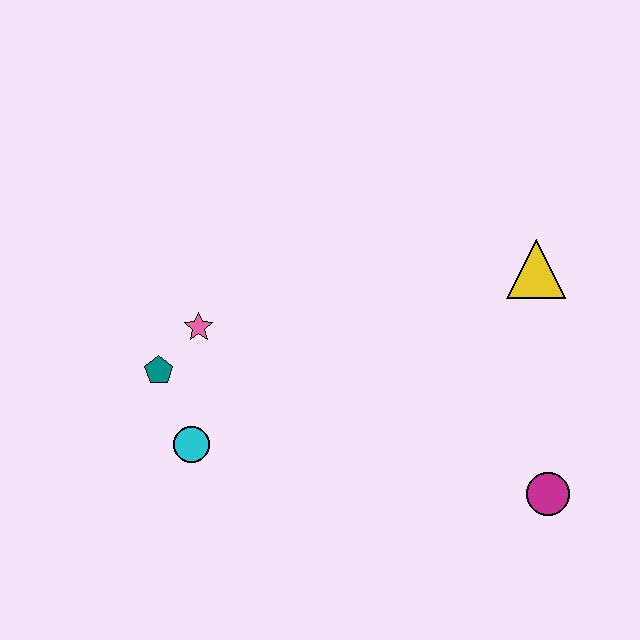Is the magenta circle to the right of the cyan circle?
Yes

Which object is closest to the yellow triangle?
The magenta circle is closest to the yellow triangle.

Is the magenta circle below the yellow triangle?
Yes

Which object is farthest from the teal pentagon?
The magenta circle is farthest from the teal pentagon.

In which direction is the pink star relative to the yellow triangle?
The pink star is to the left of the yellow triangle.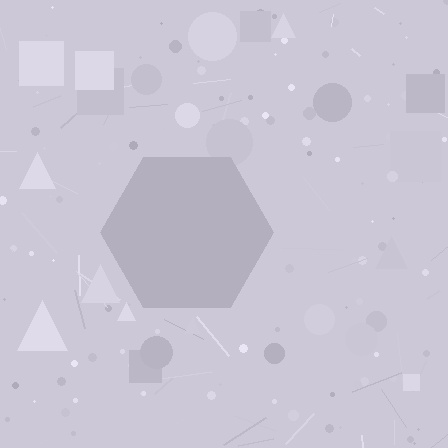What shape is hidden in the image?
A hexagon is hidden in the image.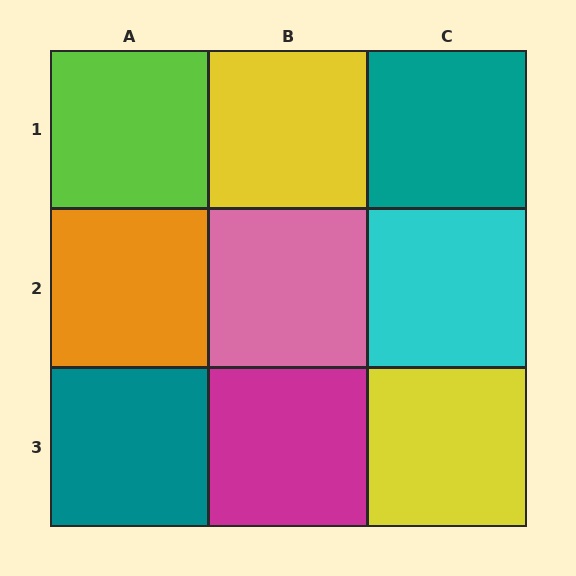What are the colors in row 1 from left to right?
Lime, yellow, teal.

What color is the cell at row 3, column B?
Magenta.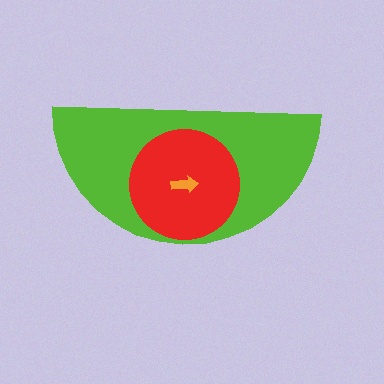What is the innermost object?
The orange arrow.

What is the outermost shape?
The lime semicircle.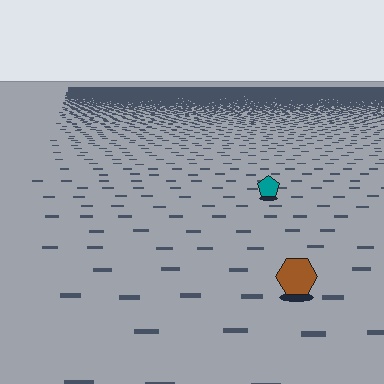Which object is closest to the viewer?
The brown hexagon is closest. The texture marks near it are larger and more spread out.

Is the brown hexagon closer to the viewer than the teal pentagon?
Yes. The brown hexagon is closer — you can tell from the texture gradient: the ground texture is coarser near it.